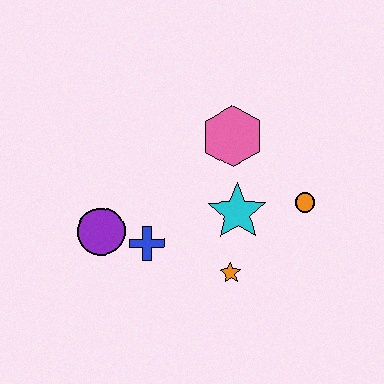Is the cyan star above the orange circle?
No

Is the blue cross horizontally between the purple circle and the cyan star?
Yes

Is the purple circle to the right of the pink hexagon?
No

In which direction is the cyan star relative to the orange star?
The cyan star is above the orange star.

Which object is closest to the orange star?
The cyan star is closest to the orange star.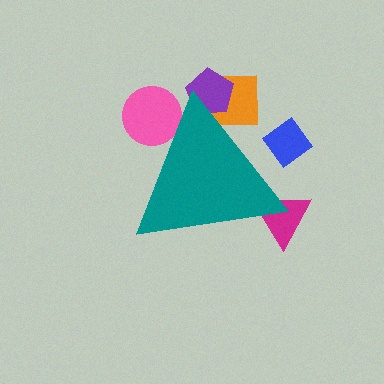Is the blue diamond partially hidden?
Yes, the blue diamond is partially hidden behind the teal triangle.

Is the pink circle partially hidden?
Yes, the pink circle is partially hidden behind the teal triangle.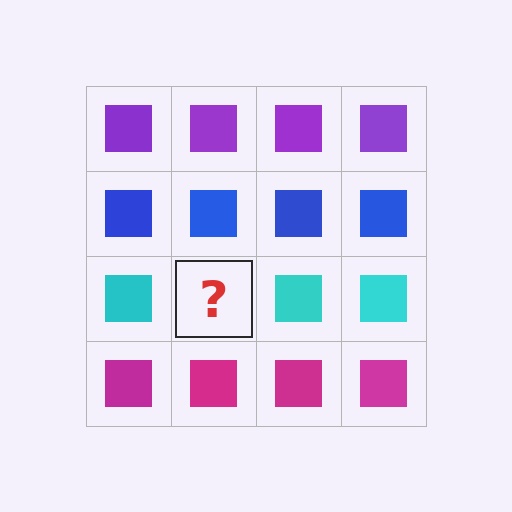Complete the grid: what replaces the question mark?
The question mark should be replaced with a cyan square.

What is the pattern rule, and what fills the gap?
The rule is that each row has a consistent color. The gap should be filled with a cyan square.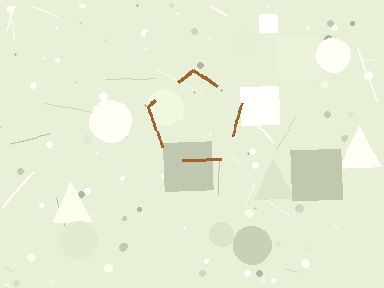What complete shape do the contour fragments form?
The contour fragments form a pentagon.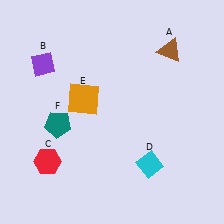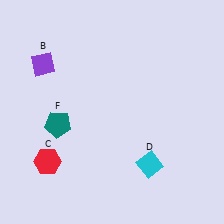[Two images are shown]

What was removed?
The brown triangle (A), the orange square (E) were removed in Image 2.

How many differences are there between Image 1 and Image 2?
There are 2 differences between the two images.